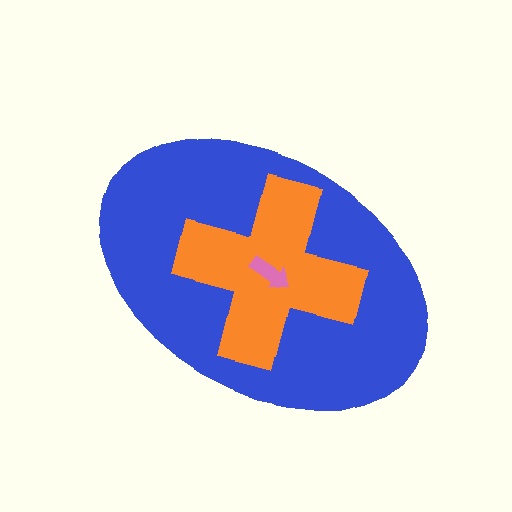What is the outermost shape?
The blue ellipse.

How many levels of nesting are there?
3.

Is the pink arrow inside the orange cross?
Yes.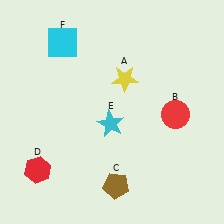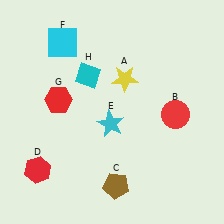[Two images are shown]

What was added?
A red hexagon (G), a cyan diamond (H) were added in Image 2.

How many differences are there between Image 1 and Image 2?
There are 2 differences between the two images.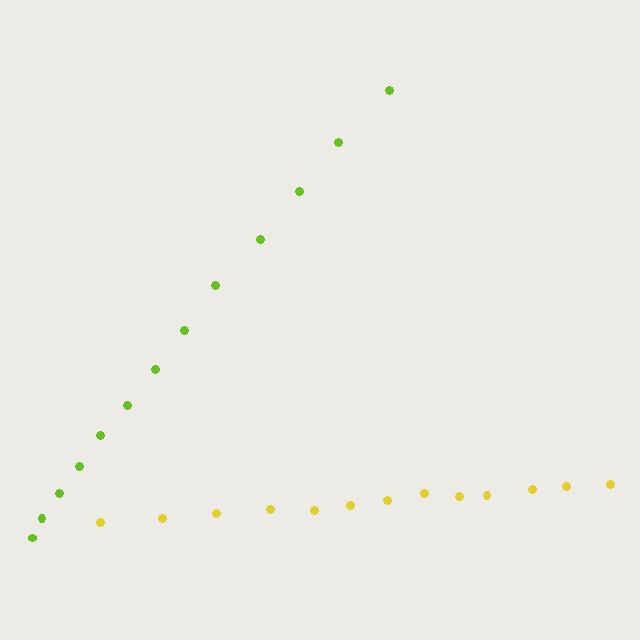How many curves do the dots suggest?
There are 2 distinct paths.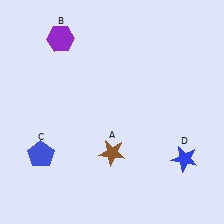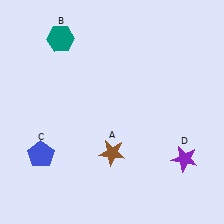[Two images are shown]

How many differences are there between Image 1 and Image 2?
There are 2 differences between the two images.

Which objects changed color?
B changed from purple to teal. D changed from blue to purple.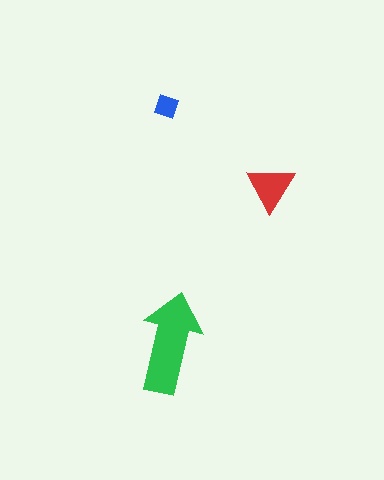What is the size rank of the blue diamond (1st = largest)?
3rd.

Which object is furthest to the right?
The red triangle is rightmost.